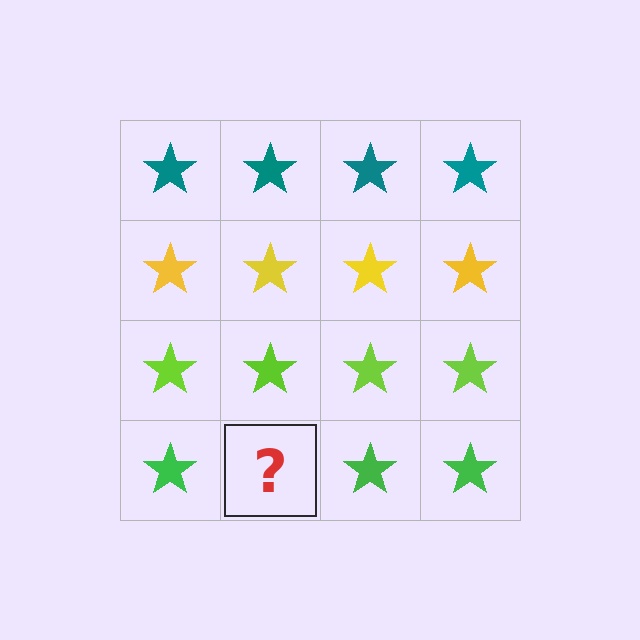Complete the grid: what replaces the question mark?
The question mark should be replaced with a green star.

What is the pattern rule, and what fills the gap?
The rule is that each row has a consistent color. The gap should be filled with a green star.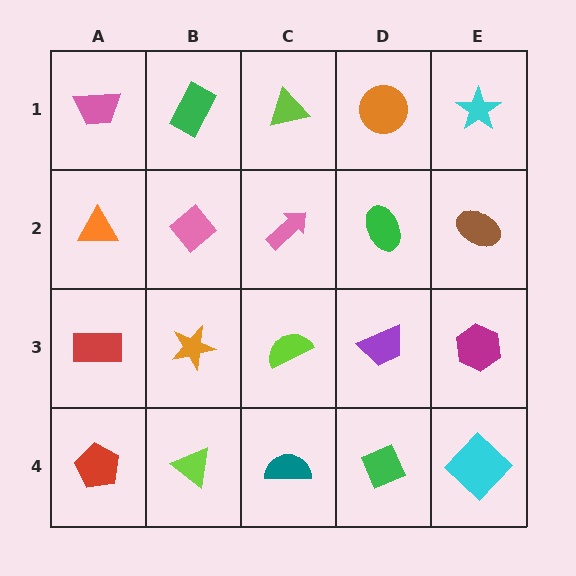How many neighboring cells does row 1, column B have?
3.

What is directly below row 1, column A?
An orange triangle.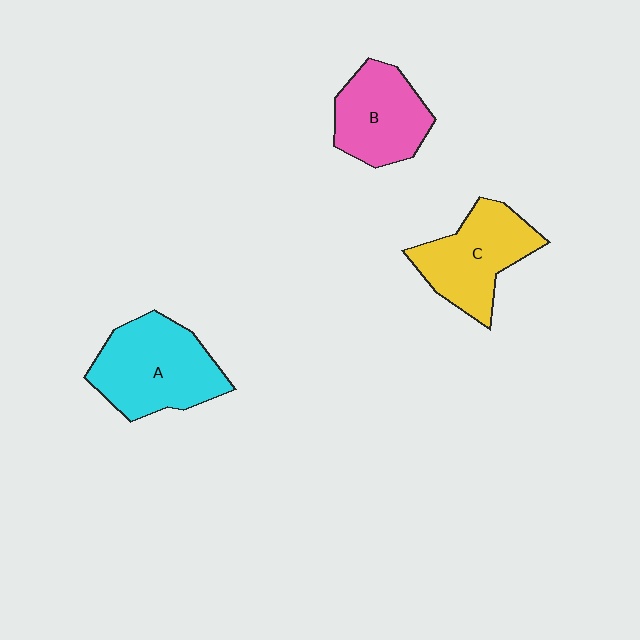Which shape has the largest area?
Shape A (cyan).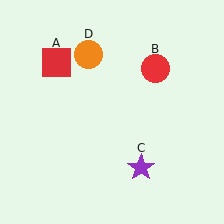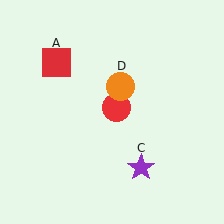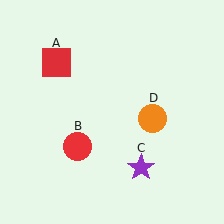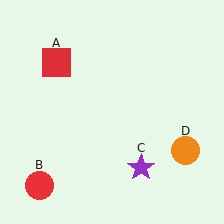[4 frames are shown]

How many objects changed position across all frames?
2 objects changed position: red circle (object B), orange circle (object D).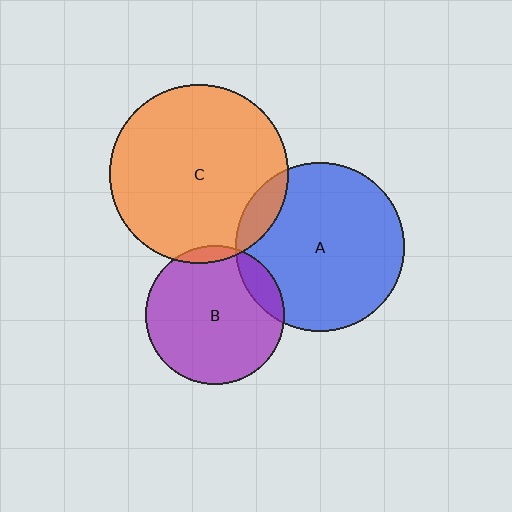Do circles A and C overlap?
Yes.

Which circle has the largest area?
Circle C (orange).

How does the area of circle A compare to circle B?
Approximately 1.5 times.